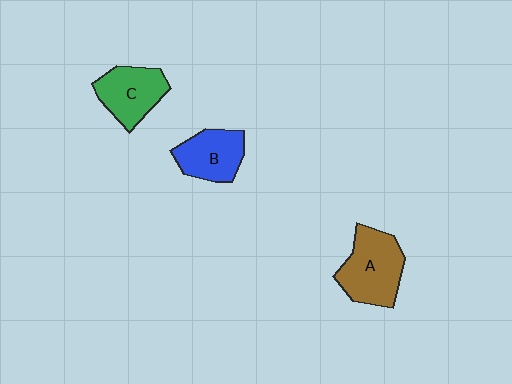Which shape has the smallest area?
Shape B (blue).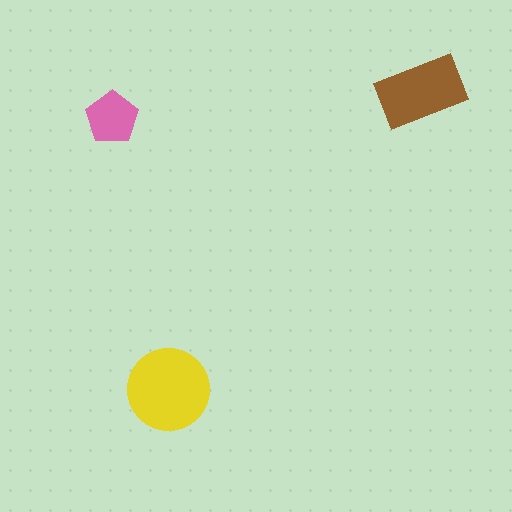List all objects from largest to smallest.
The yellow circle, the brown rectangle, the pink pentagon.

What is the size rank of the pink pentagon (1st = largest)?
3rd.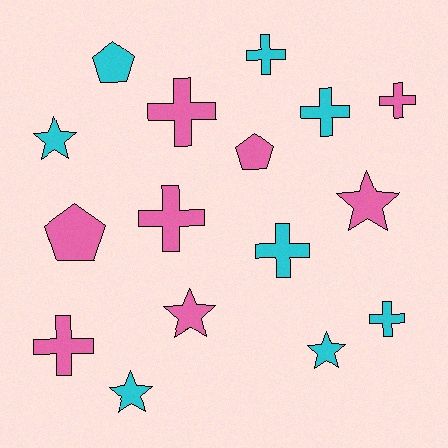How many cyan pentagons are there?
There is 1 cyan pentagon.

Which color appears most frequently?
Pink, with 8 objects.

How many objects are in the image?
There are 16 objects.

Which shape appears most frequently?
Cross, with 8 objects.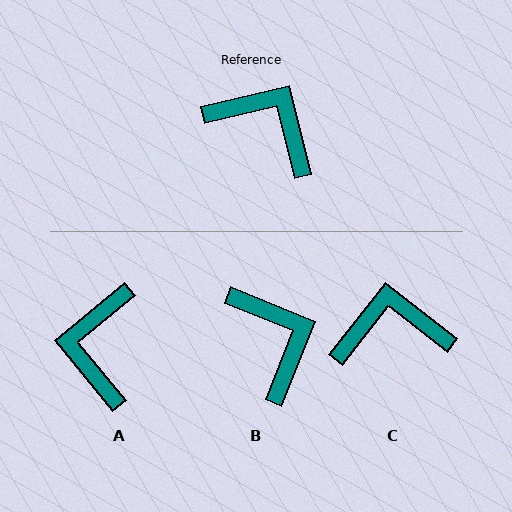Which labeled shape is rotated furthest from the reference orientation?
A, about 116 degrees away.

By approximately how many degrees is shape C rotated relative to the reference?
Approximately 39 degrees counter-clockwise.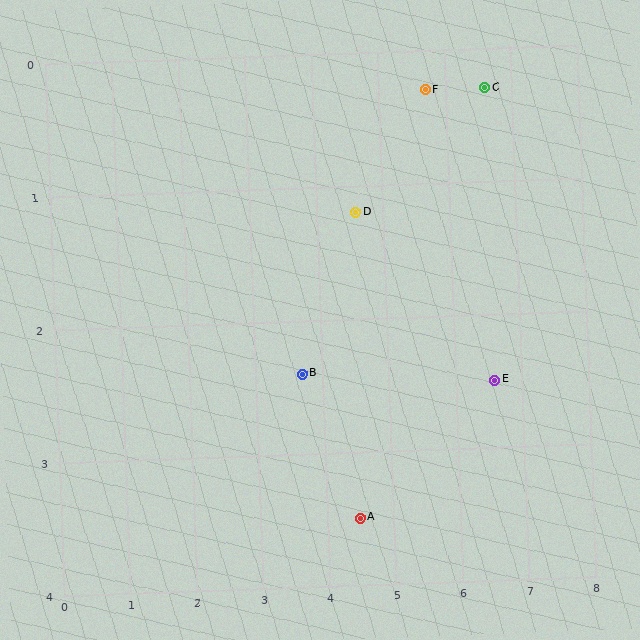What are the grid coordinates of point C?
Point C is at approximately (6.6, 0.3).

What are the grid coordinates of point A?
Point A is at approximately (4.5, 3.5).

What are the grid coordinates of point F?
Point F is at approximately (5.7, 0.3).